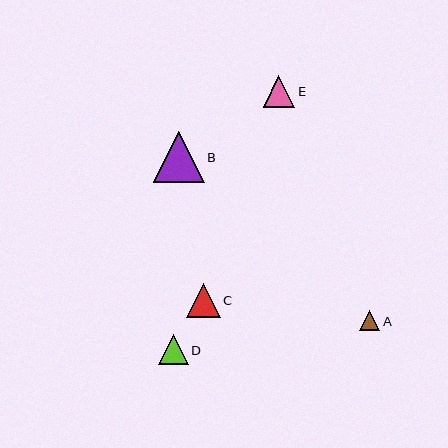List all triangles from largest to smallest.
From largest to smallest: B, C, E, D, A.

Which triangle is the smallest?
Triangle A is the smallest with a size of approximately 20 pixels.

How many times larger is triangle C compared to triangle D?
Triangle C is approximately 1.1 times the size of triangle D.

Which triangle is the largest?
Triangle B is the largest with a size of approximately 51 pixels.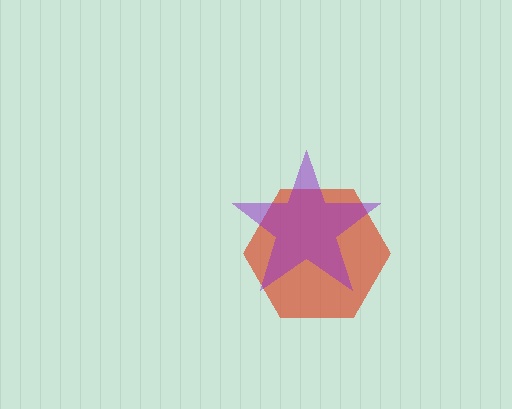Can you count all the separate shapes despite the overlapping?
Yes, there are 2 separate shapes.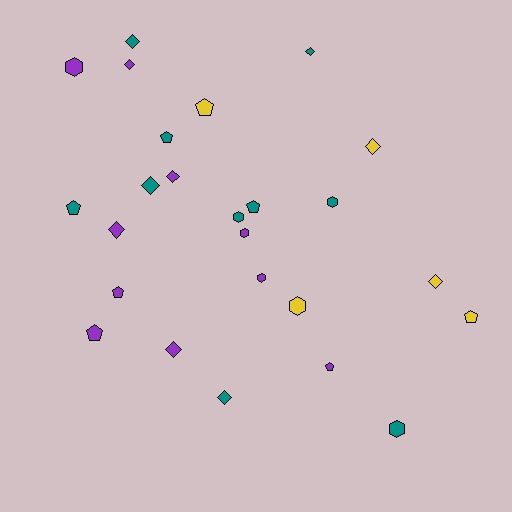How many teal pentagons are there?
There are 3 teal pentagons.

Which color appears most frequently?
Purple, with 10 objects.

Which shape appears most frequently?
Diamond, with 10 objects.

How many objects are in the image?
There are 25 objects.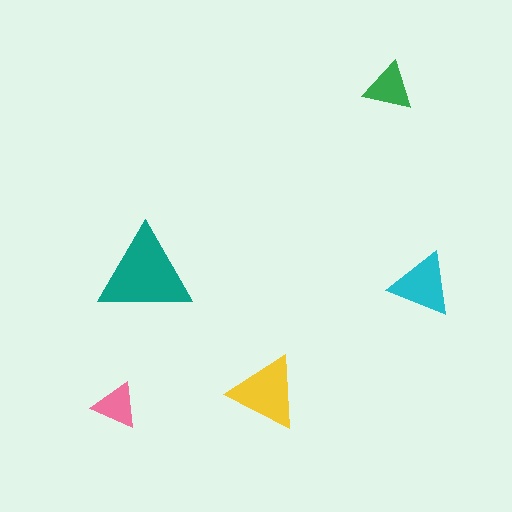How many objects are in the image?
There are 5 objects in the image.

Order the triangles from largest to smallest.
the teal one, the yellow one, the cyan one, the green one, the pink one.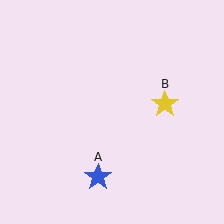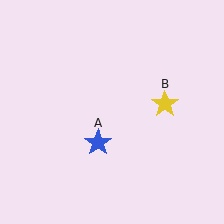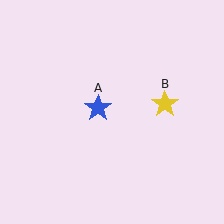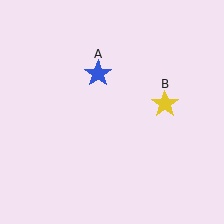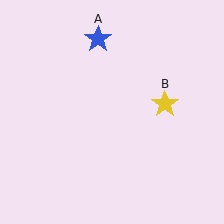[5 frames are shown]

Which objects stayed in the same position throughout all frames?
Yellow star (object B) remained stationary.